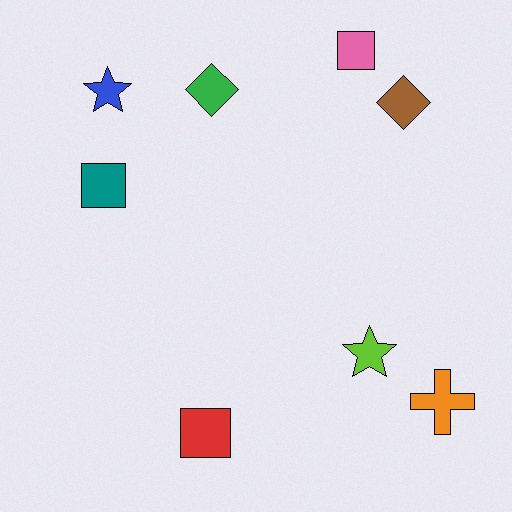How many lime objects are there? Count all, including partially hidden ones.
There is 1 lime object.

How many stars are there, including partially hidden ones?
There are 2 stars.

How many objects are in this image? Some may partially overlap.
There are 8 objects.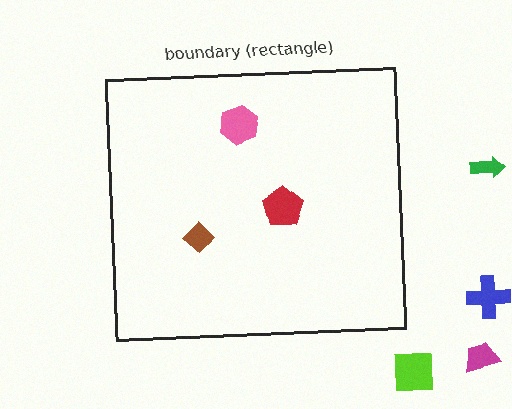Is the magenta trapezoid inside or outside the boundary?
Outside.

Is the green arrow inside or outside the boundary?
Outside.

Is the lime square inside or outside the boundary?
Outside.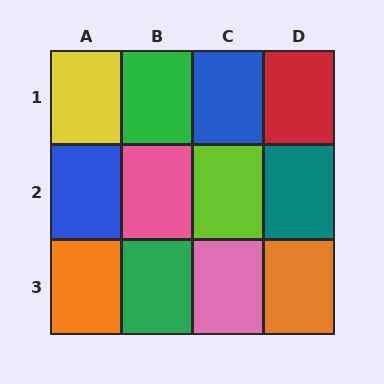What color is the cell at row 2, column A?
Blue.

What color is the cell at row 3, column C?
Pink.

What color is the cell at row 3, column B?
Green.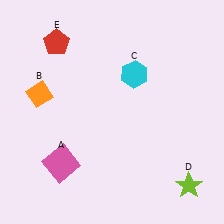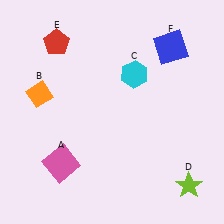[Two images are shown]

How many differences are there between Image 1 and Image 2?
There is 1 difference between the two images.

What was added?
A blue square (F) was added in Image 2.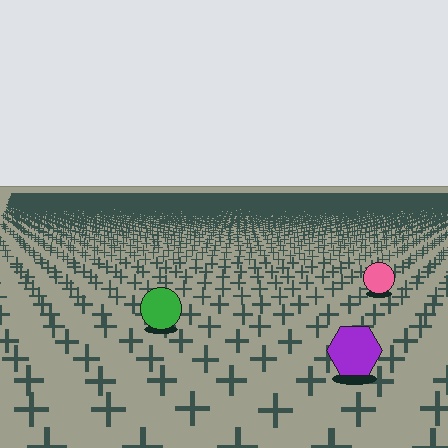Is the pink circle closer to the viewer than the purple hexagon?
No. The purple hexagon is closer — you can tell from the texture gradient: the ground texture is coarser near it.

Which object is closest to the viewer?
The purple hexagon is closest. The texture marks near it are larger and more spread out.